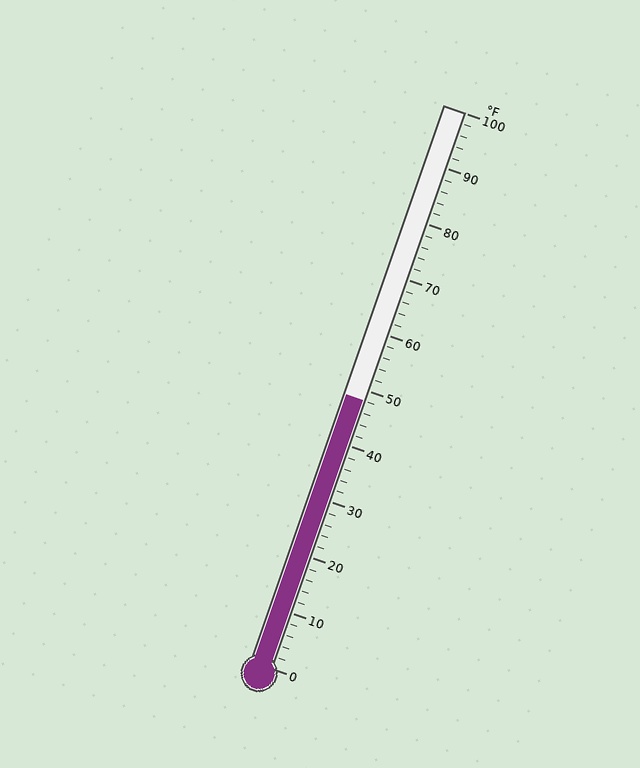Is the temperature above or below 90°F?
The temperature is below 90°F.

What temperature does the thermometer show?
The thermometer shows approximately 48°F.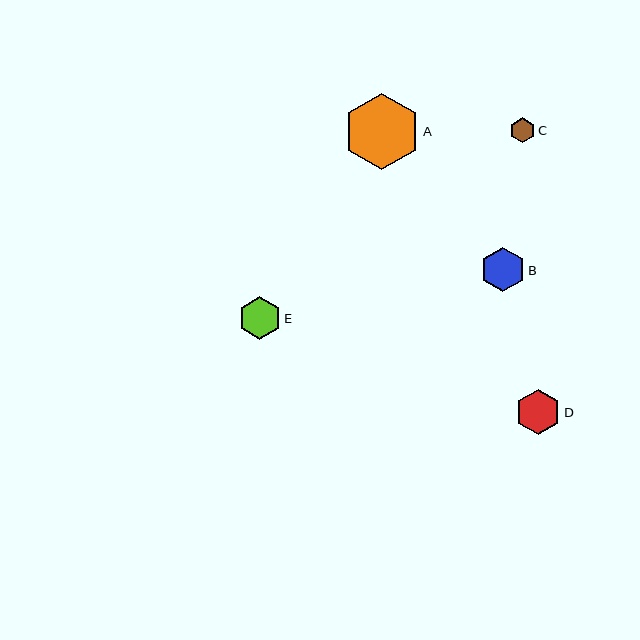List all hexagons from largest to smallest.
From largest to smallest: A, D, B, E, C.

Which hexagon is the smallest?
Hexagon C is the smallest with a size of approximately 25 pixels.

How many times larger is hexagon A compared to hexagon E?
Hexagon A is approximately 1.8 times the size of hexagon E.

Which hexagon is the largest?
Hexagon A is the largest with a size of approximately 76 pixels.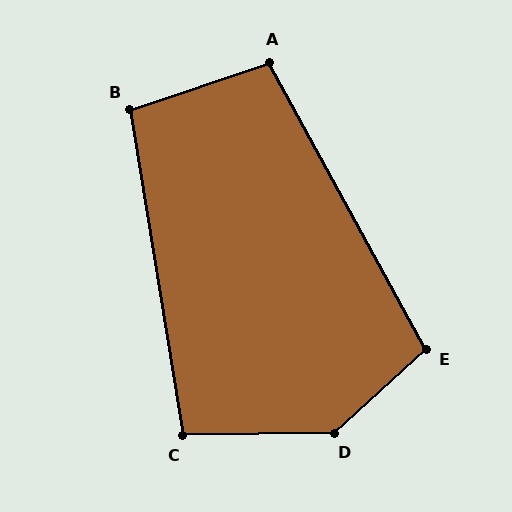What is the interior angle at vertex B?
Approximately 99 degrees (obtuse).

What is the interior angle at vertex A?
Approximately 100 degrees (obtuse).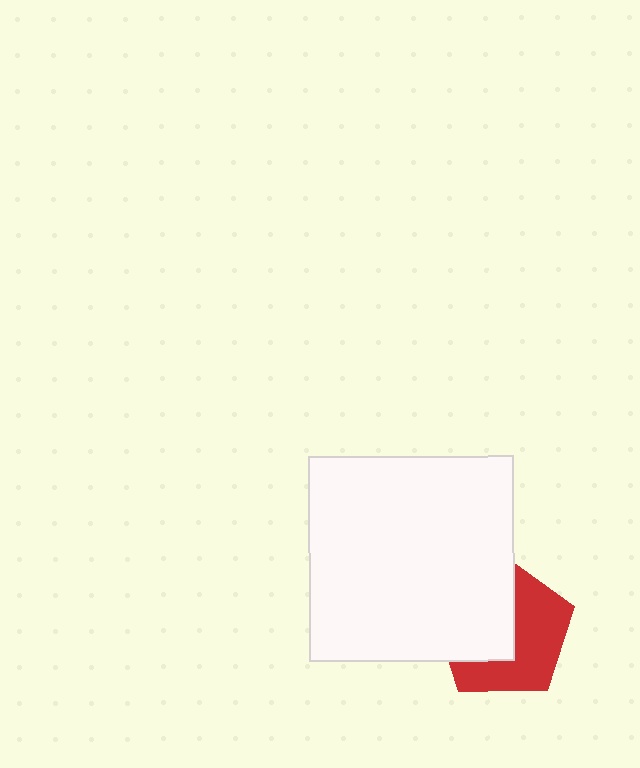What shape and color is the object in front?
The object in front is a white square.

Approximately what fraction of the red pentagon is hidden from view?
Roughly 48% of the red pentagon is hidden behind the white square.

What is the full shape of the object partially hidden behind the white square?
The partially hidden object is a red pentagon.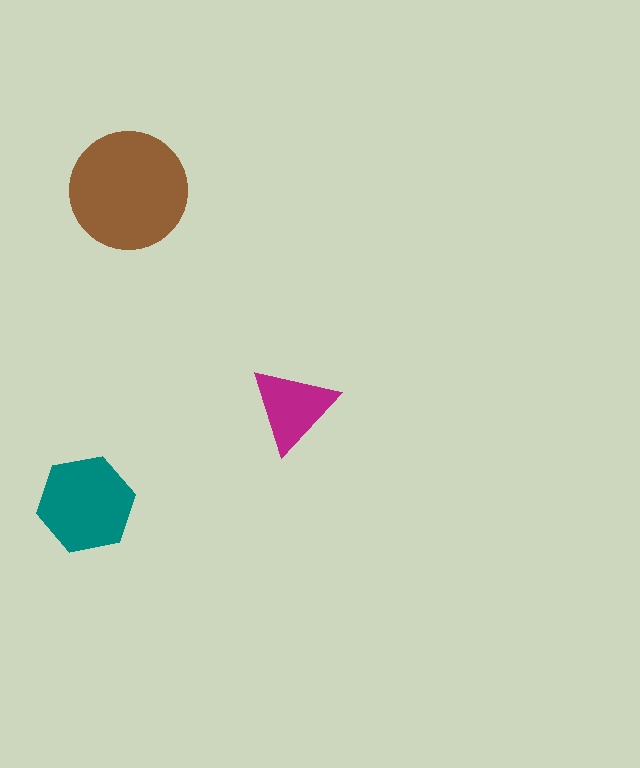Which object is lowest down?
The teal hexagon is bottommost.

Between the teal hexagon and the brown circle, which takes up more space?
The brown circle.